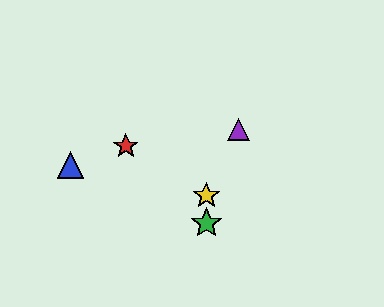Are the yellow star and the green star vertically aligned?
Yes, both are at x≈206.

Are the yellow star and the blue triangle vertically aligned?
No, the yellow star is at x≈206 and the blue triangle is at x≈70.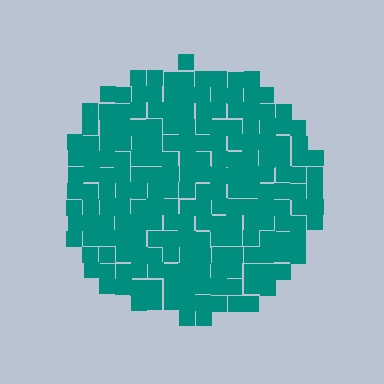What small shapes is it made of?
It is made of small squares.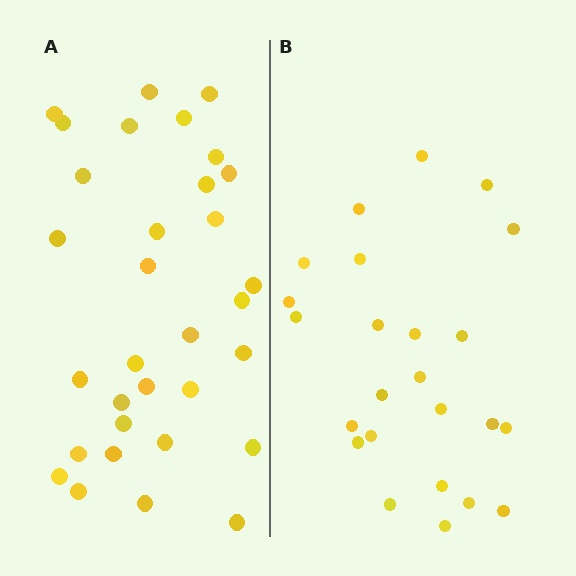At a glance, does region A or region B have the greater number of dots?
Region A (the left region) has more dots.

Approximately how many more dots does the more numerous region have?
Region A has roughly 8 or so more dots than region B.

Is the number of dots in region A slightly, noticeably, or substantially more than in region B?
Region A has noticeably more, but not dramatically so. The ratio is roughly 1.3 to 1.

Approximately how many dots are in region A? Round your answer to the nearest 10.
About 30 dots. (The exact count is 32, which rounds to 30.)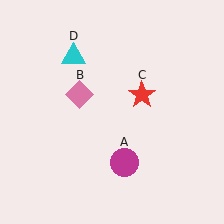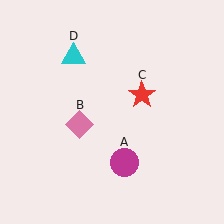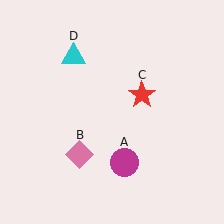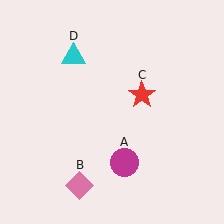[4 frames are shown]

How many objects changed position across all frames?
1 object changed position: pink diamond (object B).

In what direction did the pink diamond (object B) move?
The pink diamond (object B) moved down.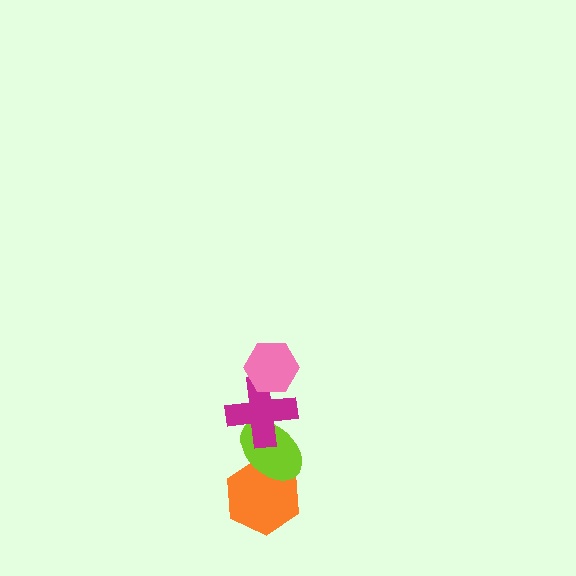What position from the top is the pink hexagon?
The pink hexagon is 1st from the top.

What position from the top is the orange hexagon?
The orange hexagon is 4th from the top.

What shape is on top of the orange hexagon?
The lime ellipse is on top of the orange hexagon.